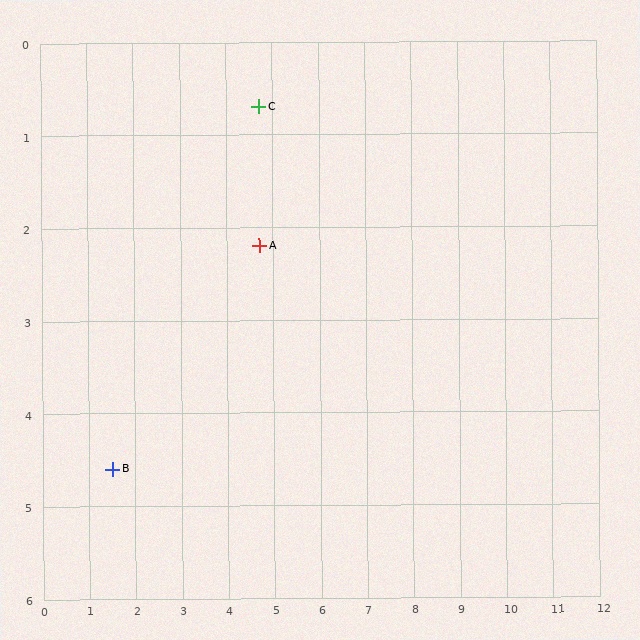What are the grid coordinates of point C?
Point C is at approximately (4.7, 0.7).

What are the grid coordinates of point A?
Point A is at approximately (4.7, 2.2).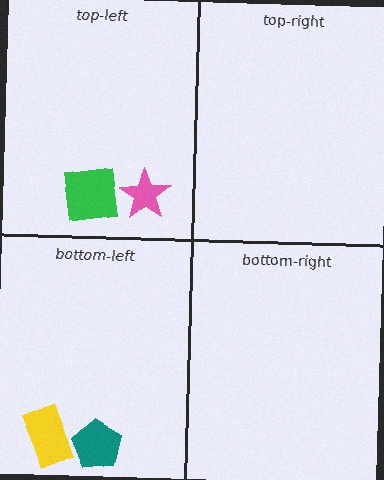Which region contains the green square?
The top-left region.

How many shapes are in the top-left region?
2.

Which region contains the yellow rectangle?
The bottom-left region.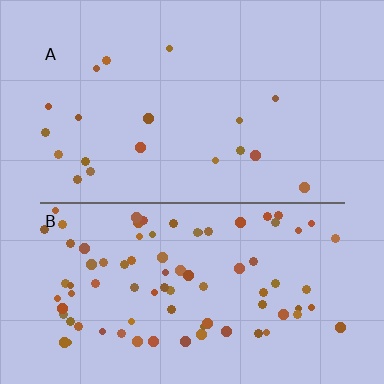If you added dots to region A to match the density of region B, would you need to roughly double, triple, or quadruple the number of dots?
Approximately quadruple.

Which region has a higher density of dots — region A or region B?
B (the bottom).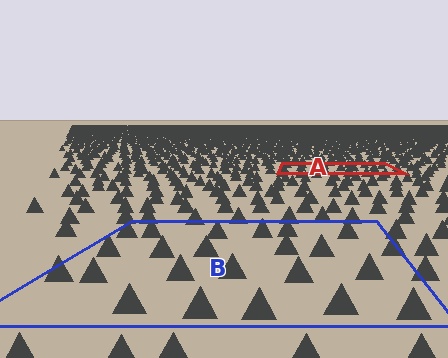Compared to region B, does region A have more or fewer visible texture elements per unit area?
Region A has more texture elements per unit area — they are packed more densely because it is farther away.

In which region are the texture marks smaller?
The texture marks are smaller in region A, because it is farther away.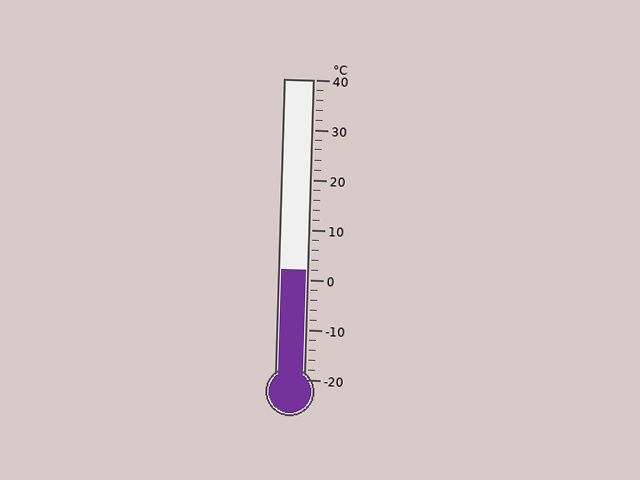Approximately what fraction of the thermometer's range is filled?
The thermometer is filled to approximately 35% of its range.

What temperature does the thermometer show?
The thermometer shows approximately 2°C.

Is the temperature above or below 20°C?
The temperature is below 20°C.